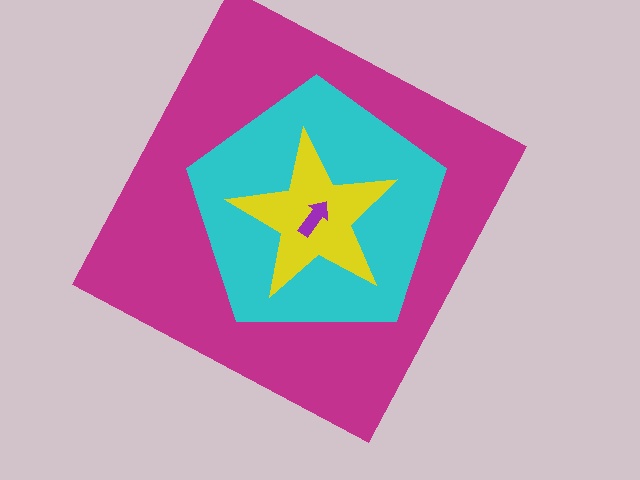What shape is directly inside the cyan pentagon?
The yellow star.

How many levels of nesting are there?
4.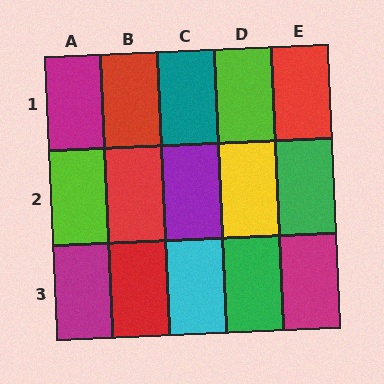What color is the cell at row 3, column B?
Red.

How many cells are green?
2 cells are green.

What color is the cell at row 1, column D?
Lime.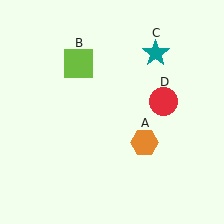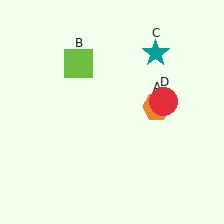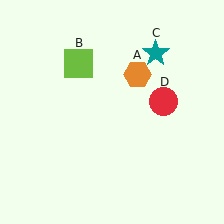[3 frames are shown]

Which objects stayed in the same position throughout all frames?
Lime square (object B) and teal star (object C) and red circle (object D) remained stationary.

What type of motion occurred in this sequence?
The orange hexagon (object A) rotated counterclockwise around the center of the scene.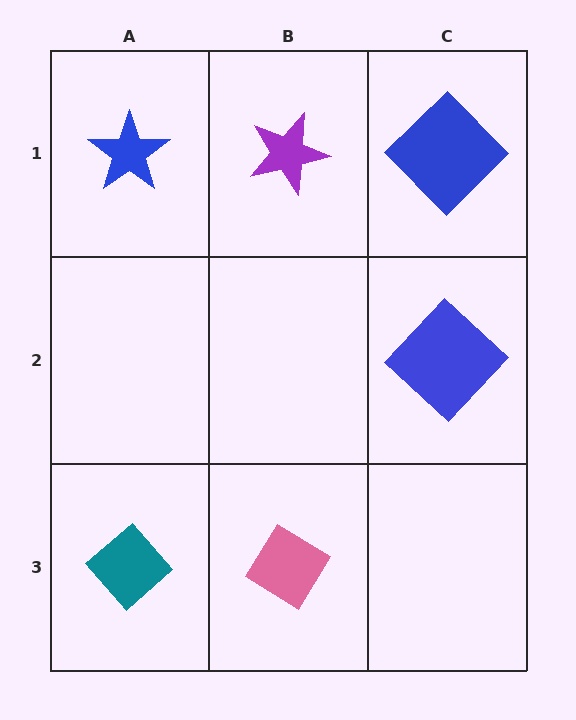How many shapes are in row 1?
3 shapes.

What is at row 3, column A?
A teal diamond.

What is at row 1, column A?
A blue star.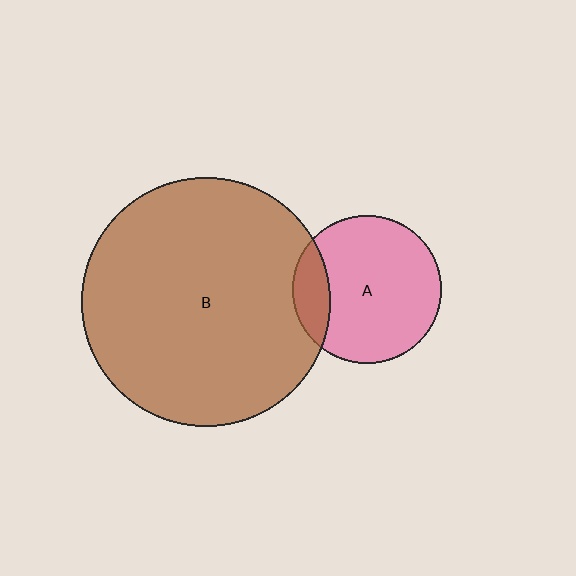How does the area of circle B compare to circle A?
Approximately 2.8 times.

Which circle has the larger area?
Circle B (brown).